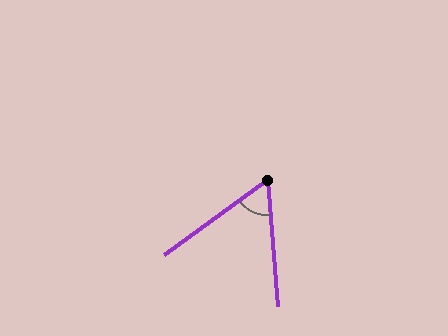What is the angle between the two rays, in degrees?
Approximately 59 degrees.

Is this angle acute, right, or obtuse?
It is acute.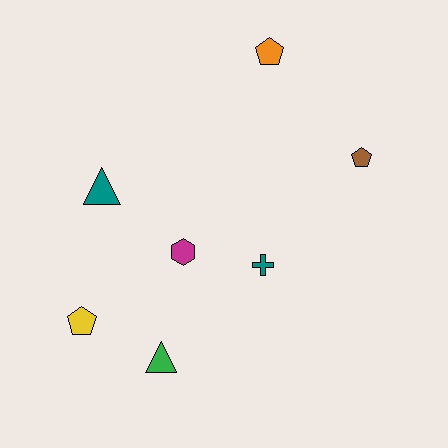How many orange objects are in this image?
There is 1 orange object.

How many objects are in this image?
There are 7 objects.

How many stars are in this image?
There are no stars.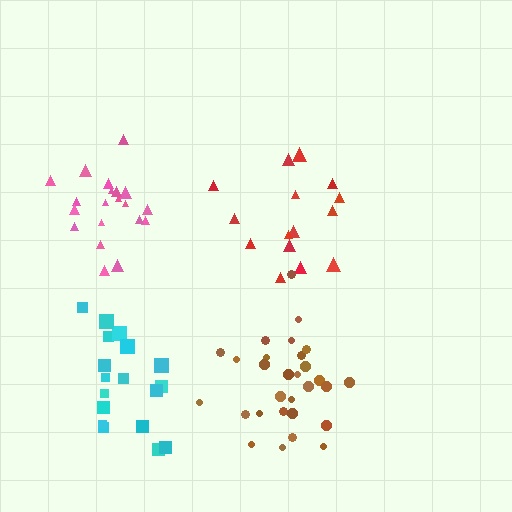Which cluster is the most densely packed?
Brown.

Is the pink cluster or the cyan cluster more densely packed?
Pink.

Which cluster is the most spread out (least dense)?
Red.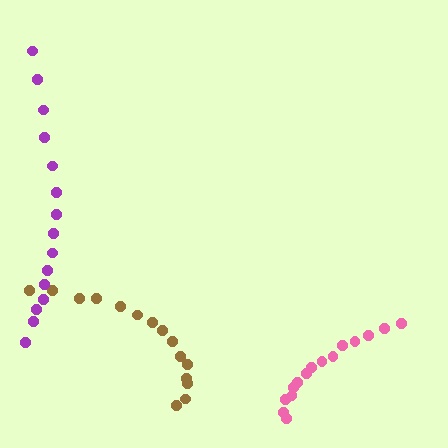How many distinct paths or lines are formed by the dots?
There are 3 distinct paths.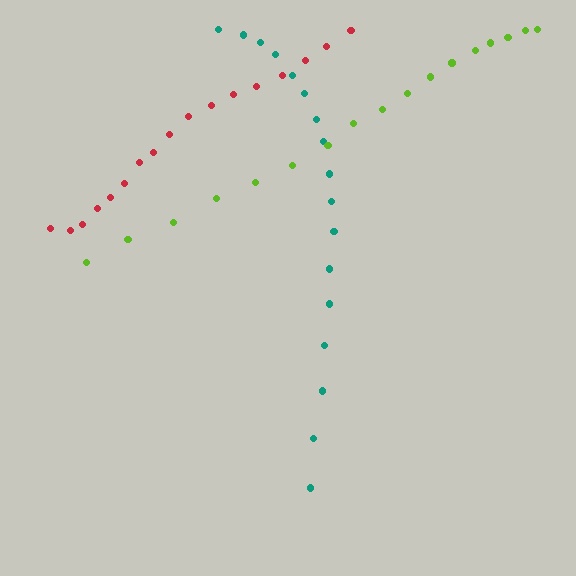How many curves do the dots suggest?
There are 3 distinct paths.